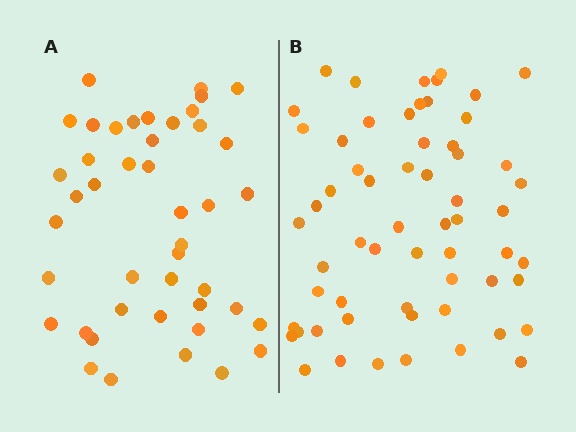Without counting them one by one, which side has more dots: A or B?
Region B (the right region) has more dots.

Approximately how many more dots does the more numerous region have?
Region B has approximately 15 more dots than region A.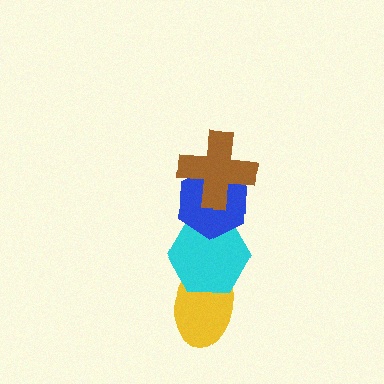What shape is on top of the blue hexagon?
The brown cross is on top of the blue hexagon.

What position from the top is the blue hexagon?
The blue hexagon is 2nd from the top.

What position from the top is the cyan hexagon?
The cyan hexagon is 3rd from the top.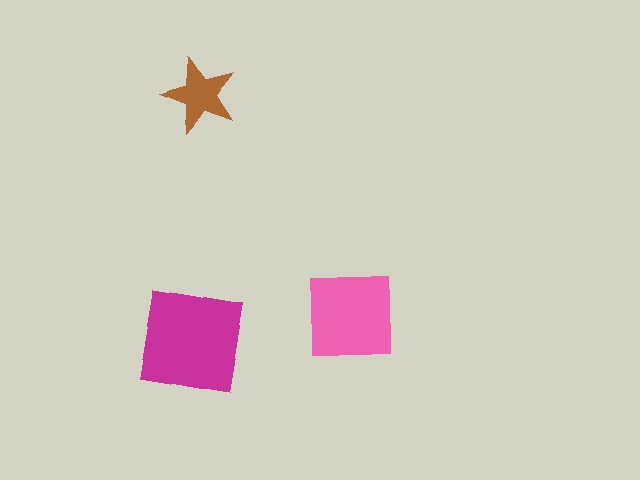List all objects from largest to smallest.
The magenta square, the pink square, the brown star.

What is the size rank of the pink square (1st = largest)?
2nd.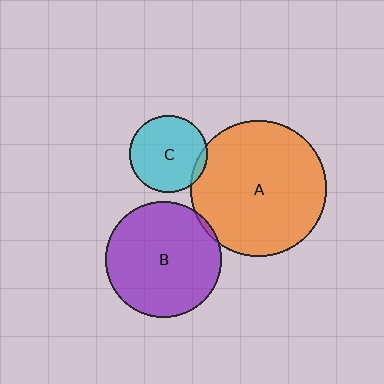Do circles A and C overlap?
Yes.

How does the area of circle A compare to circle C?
Approximately 3.1 times.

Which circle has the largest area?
Circle A (orange).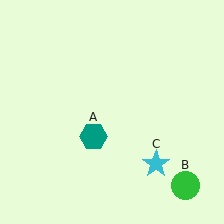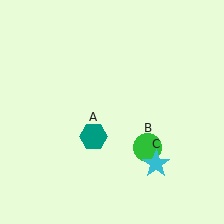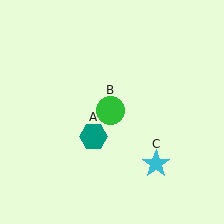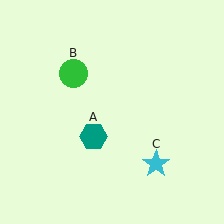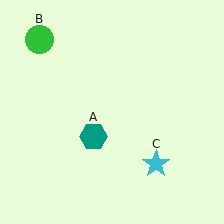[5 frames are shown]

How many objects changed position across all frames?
1 object changed position: green circle (object B).